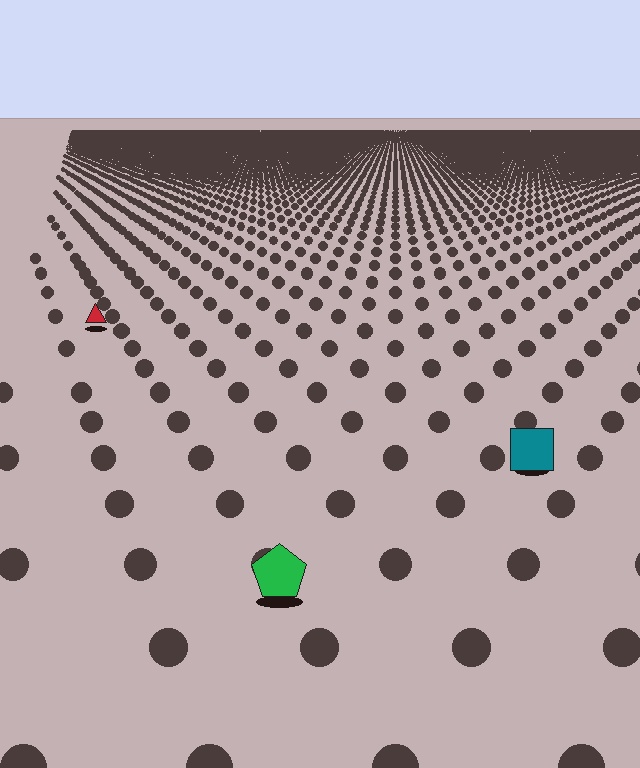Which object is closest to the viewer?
The green pentagon is closest. The texture marks near it are larger and more spread out.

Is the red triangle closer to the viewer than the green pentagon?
No. The green pentagon is closer — you can tell from the texture gradient: the ground texture is coarser near it.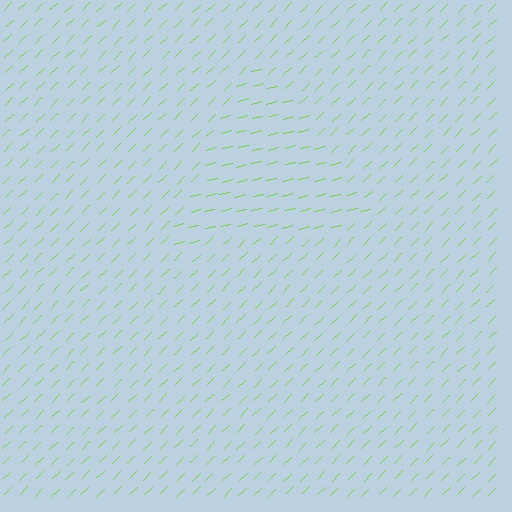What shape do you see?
I see a triangle.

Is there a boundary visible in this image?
Yes, there is a texture boundary formed by a change in line orientation.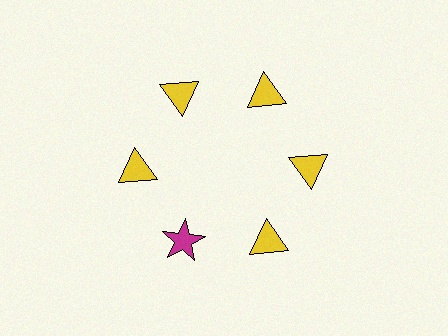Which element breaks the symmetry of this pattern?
The magenta star at roughly the 7 o'clock position breaks the symmetry. All other shapes are yellow triangles.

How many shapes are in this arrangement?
There are 6 shapes arranged in a ring pattern.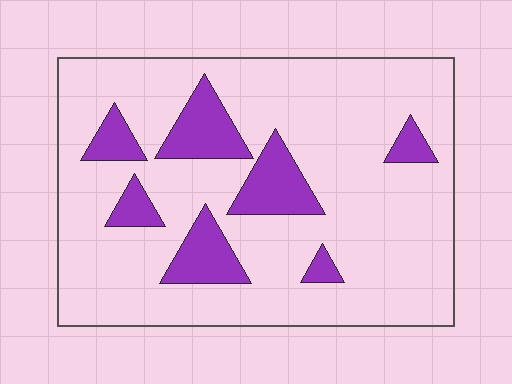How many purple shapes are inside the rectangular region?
7.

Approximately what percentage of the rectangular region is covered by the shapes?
Approximately 15%.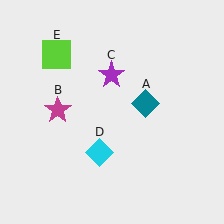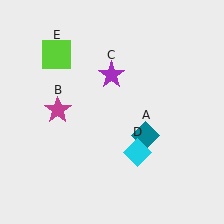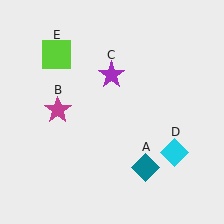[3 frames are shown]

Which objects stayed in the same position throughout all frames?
Magenta star (object B) and purple star (object C) and lime square (object E) remained stationary.